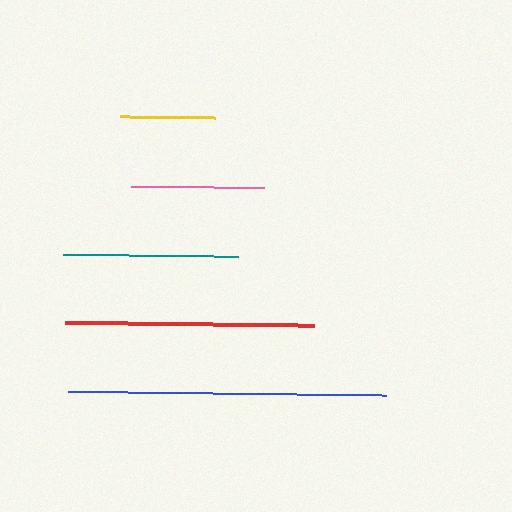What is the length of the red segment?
The red segment is approximately 249 pixels long.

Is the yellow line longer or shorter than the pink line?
The pink line is longer than the yellow line.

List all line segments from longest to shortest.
From longest to shortest: blue, red, teal, pink, yellow.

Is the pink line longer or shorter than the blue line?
The blue line is longer than the pink line.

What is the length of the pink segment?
The pink segment is approximately 133 pixels long.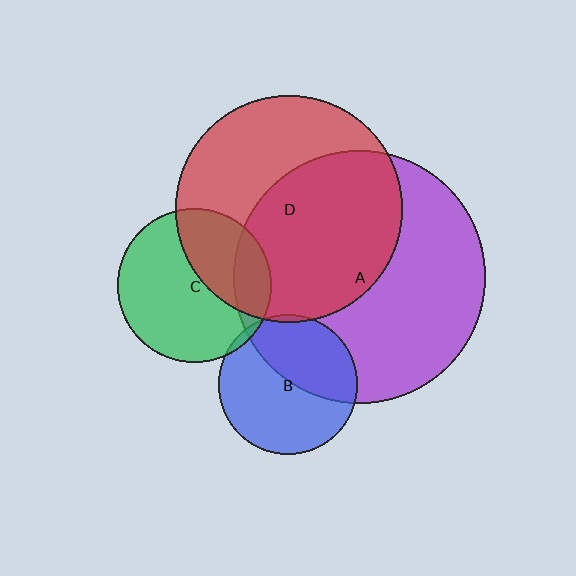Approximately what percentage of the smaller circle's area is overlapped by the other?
Approximately 35%.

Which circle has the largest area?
Circle A (purple).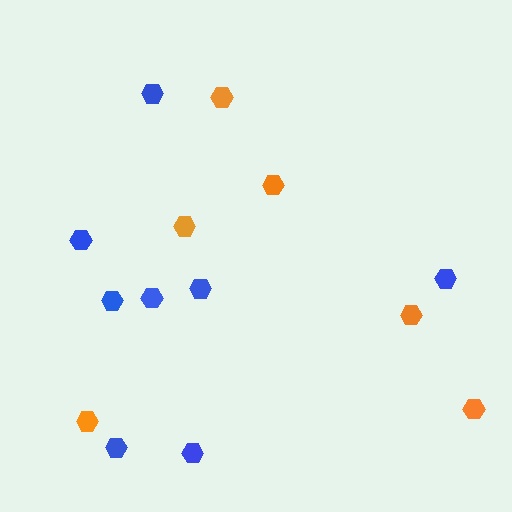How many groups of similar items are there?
There are 2 groups: one group of orange hexagons (6) and one group of blue hexagons (8).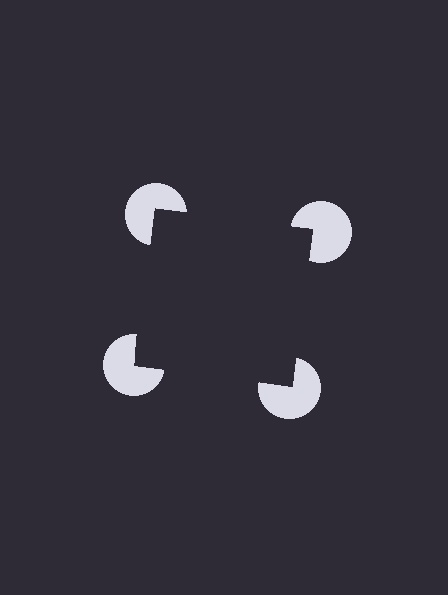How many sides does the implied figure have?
4 sides.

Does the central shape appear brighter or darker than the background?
It typically appears slightly darker than the background, even though no actual brightness change is drawn.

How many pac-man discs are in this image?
There are 4 — one at each vertex of the illusory square.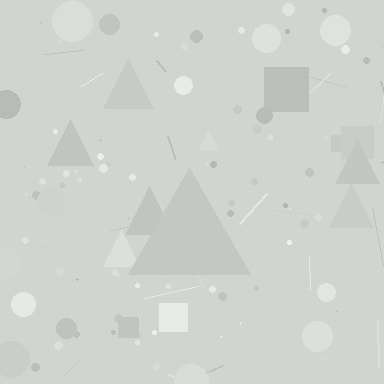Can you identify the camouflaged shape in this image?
The camouflaged shape is a triangle.